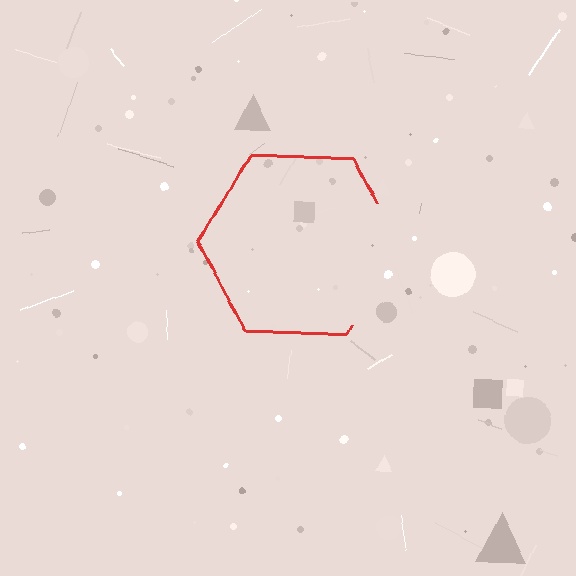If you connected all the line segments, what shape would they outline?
They would outline a hexagon.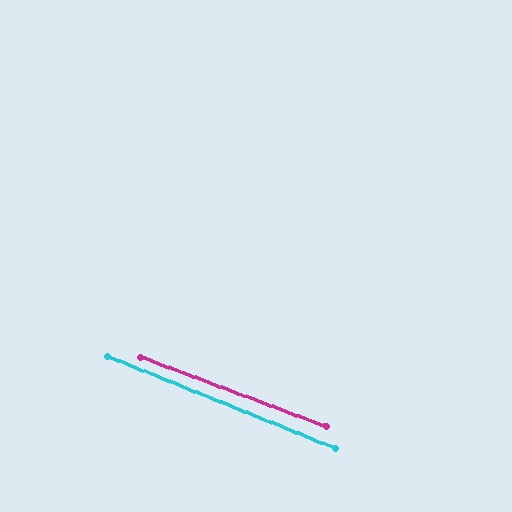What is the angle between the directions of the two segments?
Approximately 2 degrees.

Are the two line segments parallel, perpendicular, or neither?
Parallel — their directions differ by only 1.6°.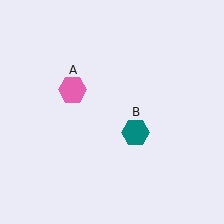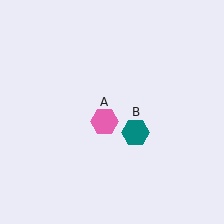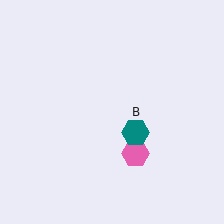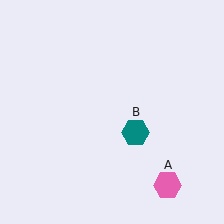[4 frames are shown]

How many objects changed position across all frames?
1 object changed position: pink hexagon (object A).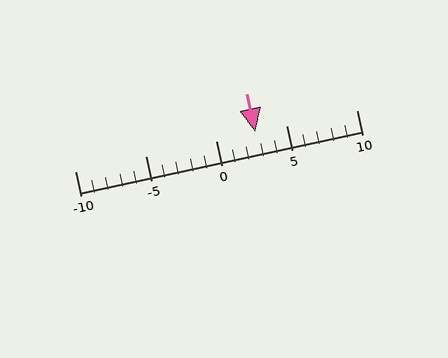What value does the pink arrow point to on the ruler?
The pink arrow points to approximately 3.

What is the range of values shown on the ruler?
The ruler shows values from -10 to 10.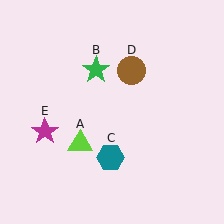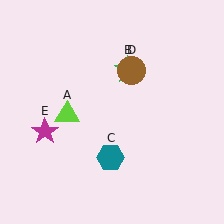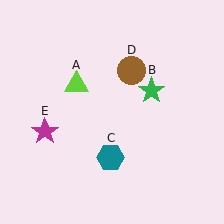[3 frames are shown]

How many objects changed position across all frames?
2 objects changed position: lime triangle (object A), green star (object B).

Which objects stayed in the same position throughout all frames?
Teal hexagon (object C) and brown circle (object D) and magenta star (object E) remained stationary.